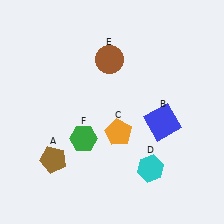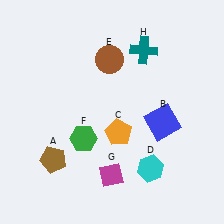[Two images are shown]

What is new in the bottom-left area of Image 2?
A magenta diamond (G) was added in the bottom-left area of Image 2.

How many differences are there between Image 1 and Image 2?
There are 2 differences between the two images.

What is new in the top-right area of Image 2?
A teal cross (H) was added in the top-right area of Image 2.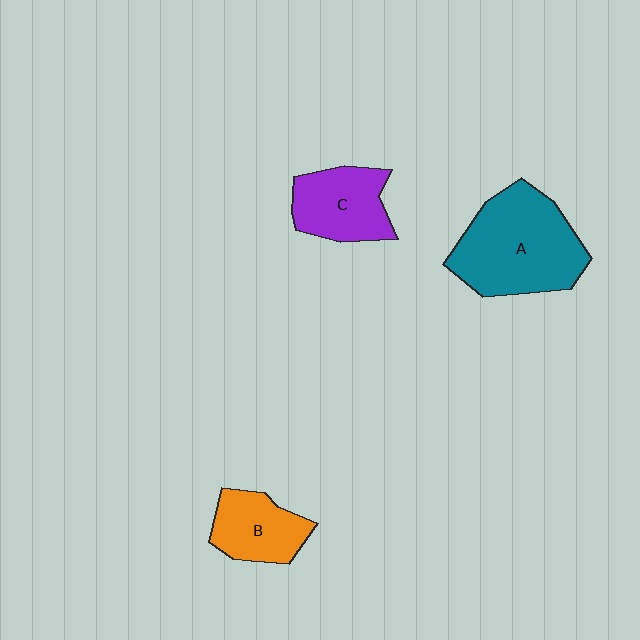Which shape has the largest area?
Shape A (teal).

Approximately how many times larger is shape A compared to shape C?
Approximately 1.7 times.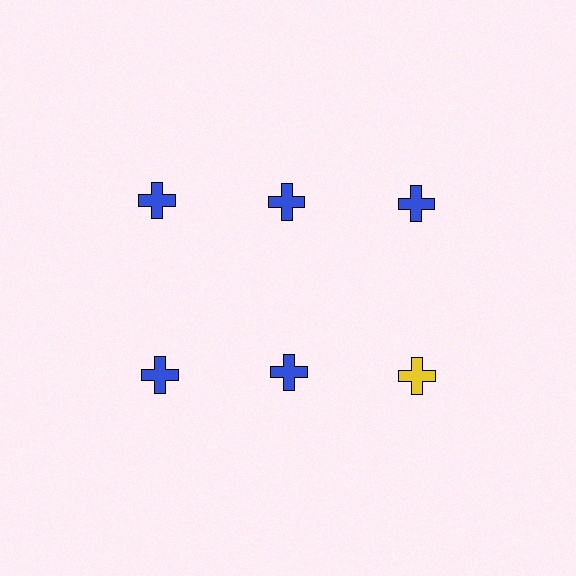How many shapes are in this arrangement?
There are 6 shapes arranged in a grid pattern.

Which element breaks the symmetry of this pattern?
The yellow cross in the second row, center column breaks the symmetry. All other shapes are blue crosses.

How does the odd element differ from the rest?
It has a different color: yellow instead of blue.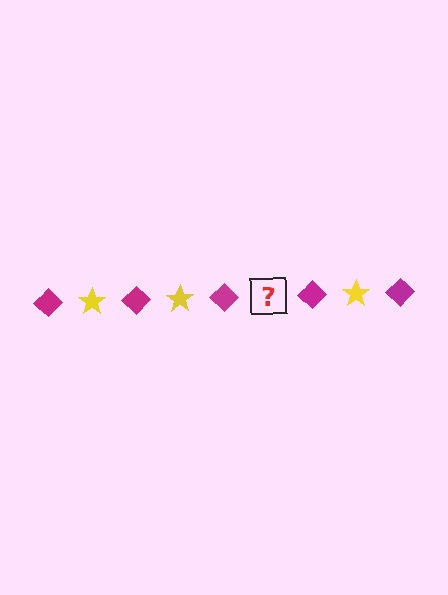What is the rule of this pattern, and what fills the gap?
The rule is that the pattern alternates between magenta diamond and yellow star. The gap should be filled with a yellow star.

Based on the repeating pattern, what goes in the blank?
The blank should be a yellow star.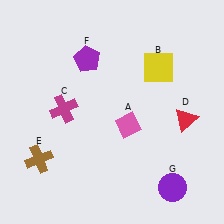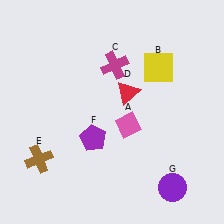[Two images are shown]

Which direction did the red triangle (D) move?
The red triangle (D) moved left.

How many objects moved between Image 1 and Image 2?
3 objects moved between the two images.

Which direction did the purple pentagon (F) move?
The purple pentagon (F) moved down.